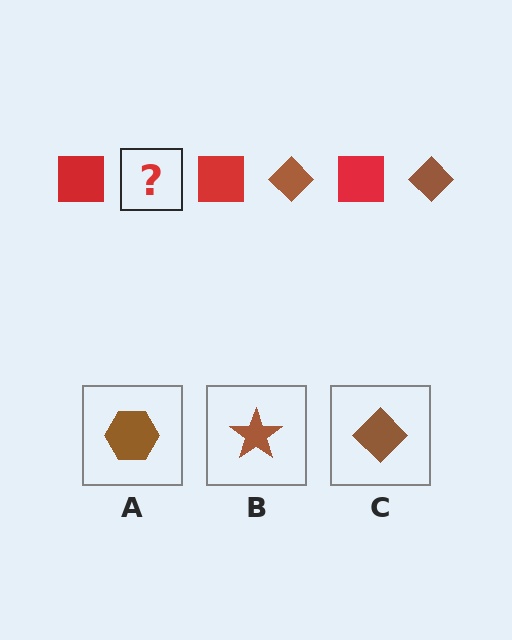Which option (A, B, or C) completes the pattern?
C.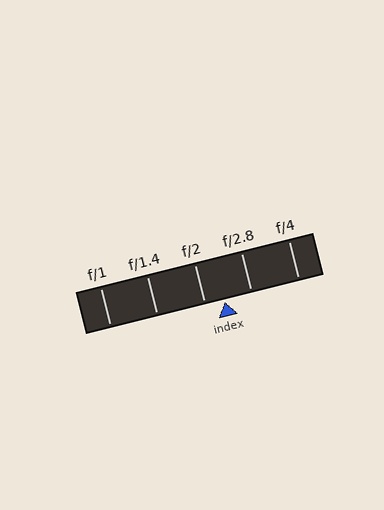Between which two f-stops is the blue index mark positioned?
The index mark is between f/2 and f/2.8.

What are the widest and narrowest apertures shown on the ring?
The widest aperture shown is f/1 and the narrowest is f/4.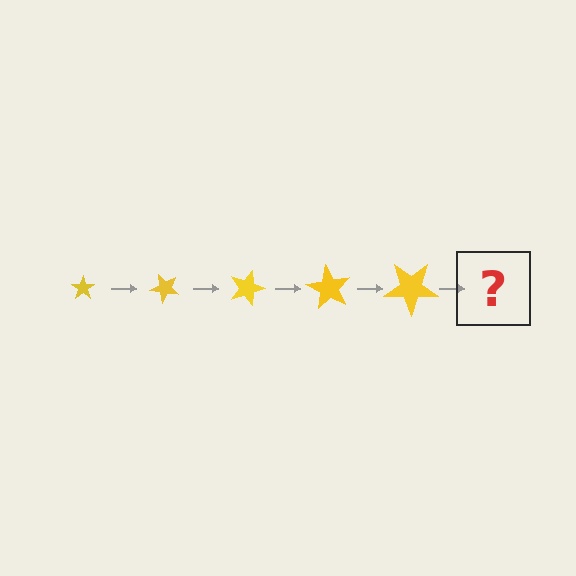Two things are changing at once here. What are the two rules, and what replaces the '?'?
The two rules are that the star grows larger each step and it rotates 45 degrees each step. The '?' should be a star, larger than the previous one and rotated 225 degrees from the start.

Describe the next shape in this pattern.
It should be a star, larger than the previous one and rotated 225 degrees from the start.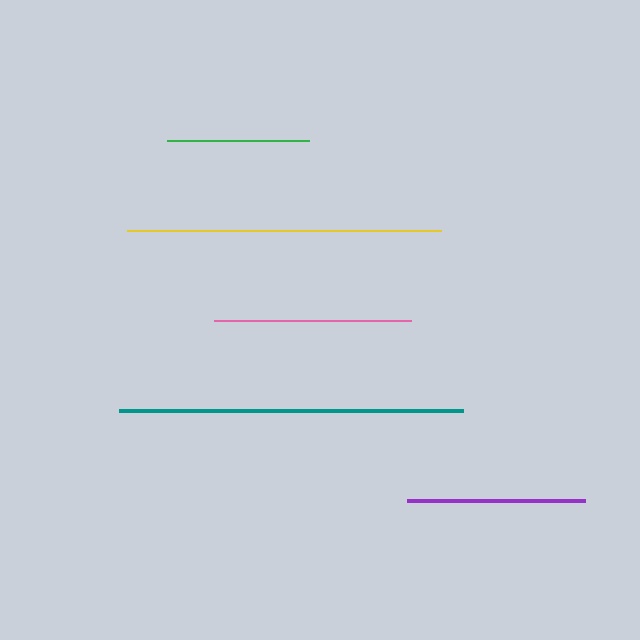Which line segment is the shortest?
The green line is the shortest at approximately 141 pixels.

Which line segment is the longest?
The teal line is the longest at approximately 344 pixels.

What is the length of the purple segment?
The purple segment is approximately 179 pixels long.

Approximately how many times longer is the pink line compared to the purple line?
The pink line is approximately 1.1 times the length of the purple line.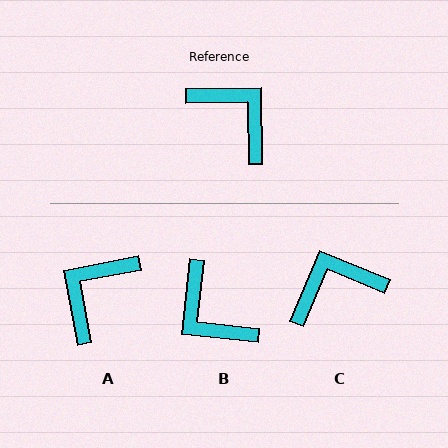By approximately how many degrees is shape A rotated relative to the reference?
Approximately 100 degrees counter-clockwise.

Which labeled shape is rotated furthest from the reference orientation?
B, about 174 degrees away.